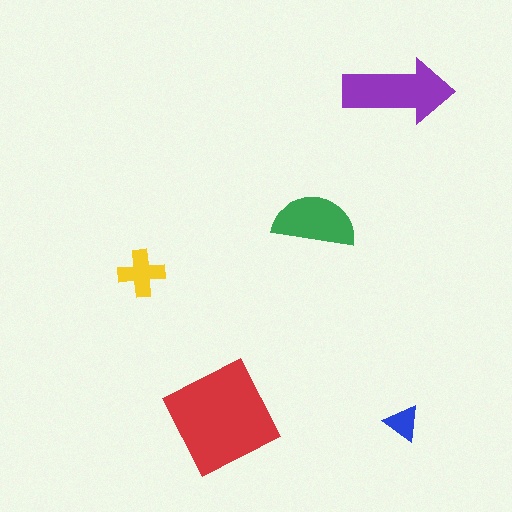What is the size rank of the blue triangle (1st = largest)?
5th.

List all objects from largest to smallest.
The red square, the purple arrow, the green semicircle, the yellow cross, the blue triangle.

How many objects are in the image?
There are 5 objects in the image.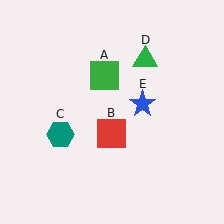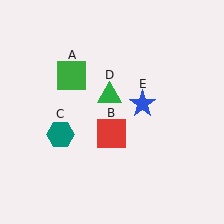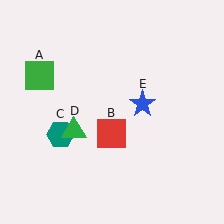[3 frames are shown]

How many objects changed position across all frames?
2 objects changed position: green square (object A), green triangle (object D).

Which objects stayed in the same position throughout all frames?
Red square (object B) and teal hexagon (object C) and blue star (object E) remained stationary.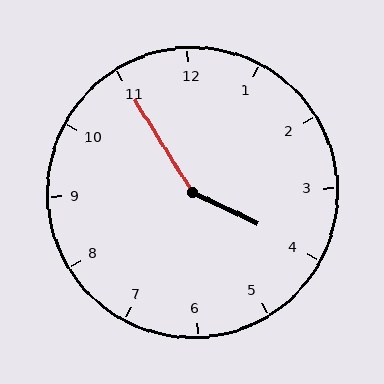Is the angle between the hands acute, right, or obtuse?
It is obtuse.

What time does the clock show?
3:55.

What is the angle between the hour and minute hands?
Approximately 148 degrees.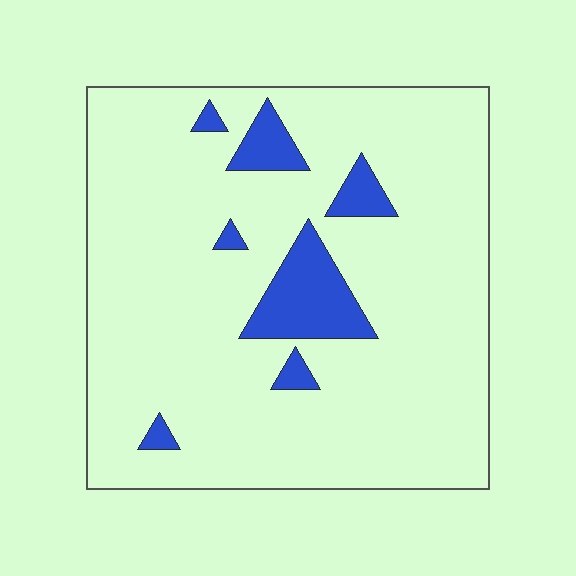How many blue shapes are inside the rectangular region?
7.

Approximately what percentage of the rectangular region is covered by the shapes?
Approximately 10%.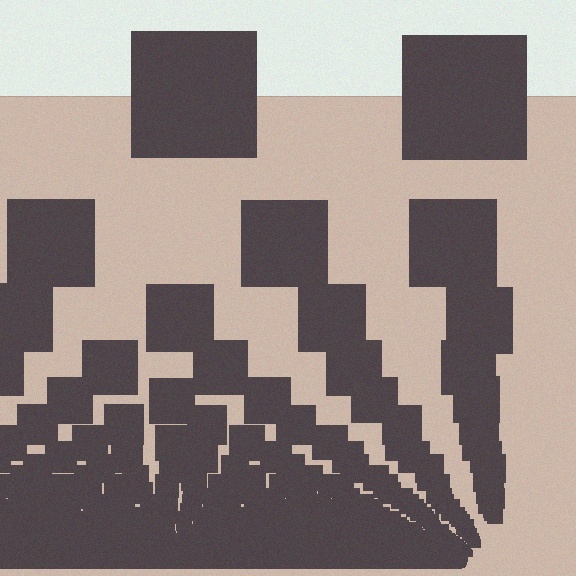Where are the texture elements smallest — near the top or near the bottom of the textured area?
Near the bottom.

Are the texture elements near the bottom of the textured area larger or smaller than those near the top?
Smaller. The gradient is inverted — elements near the bottom are smaller and denser.